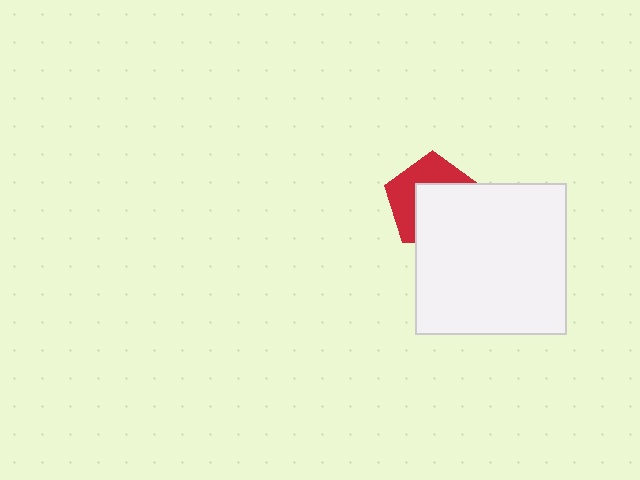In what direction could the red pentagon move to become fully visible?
The red pentagon could move toward the upper-left. That would shift it out from behind the white square entirely.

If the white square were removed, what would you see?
You would see the complete red pentagon.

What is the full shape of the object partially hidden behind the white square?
The partially hidden object is a red pentagon.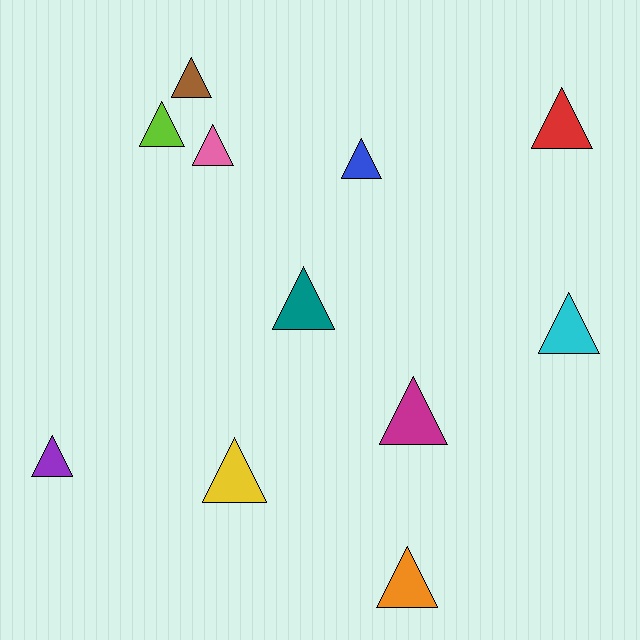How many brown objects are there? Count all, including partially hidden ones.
There is 1 brown object.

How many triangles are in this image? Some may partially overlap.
There are 11 triangles.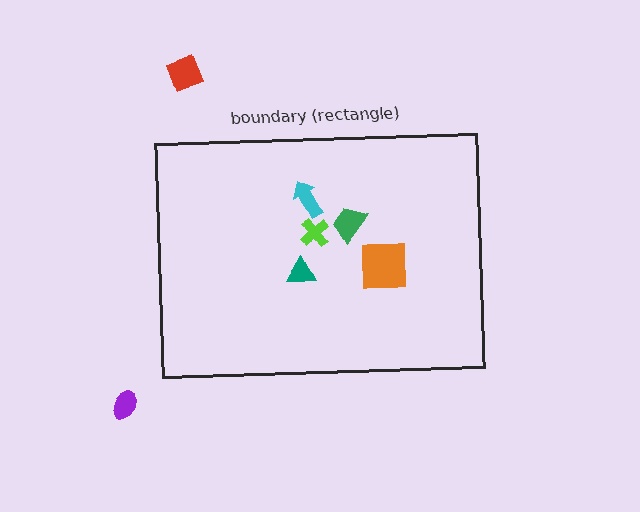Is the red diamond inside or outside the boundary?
Outside.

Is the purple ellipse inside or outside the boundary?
Outside.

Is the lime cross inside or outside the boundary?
Inside.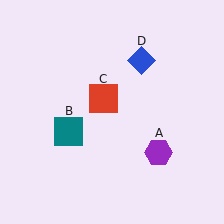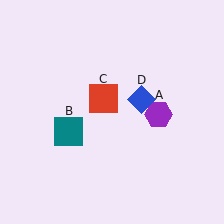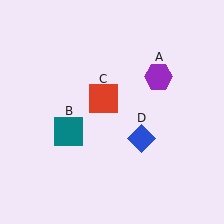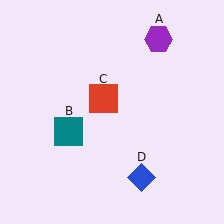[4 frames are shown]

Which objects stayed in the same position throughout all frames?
Teal square (object B) and red square (object C) remained stationary.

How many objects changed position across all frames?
2 objects changed position: purple hexagon (object A), blue diamond (object D).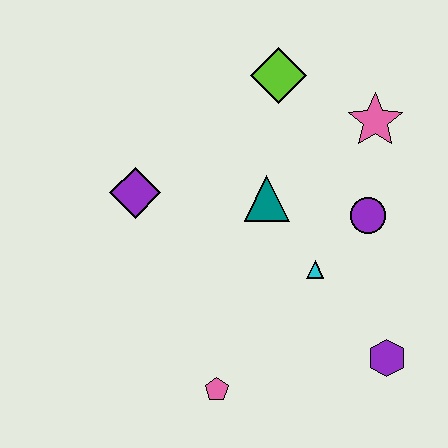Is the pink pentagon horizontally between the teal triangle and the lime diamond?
No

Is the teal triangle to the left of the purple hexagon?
Yes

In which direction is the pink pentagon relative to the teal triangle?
The pink pentagon is below the teal triangle.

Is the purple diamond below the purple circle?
No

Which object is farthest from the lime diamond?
The pink pentagon is farthest from the lime diamond.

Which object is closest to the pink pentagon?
The cyan triangle is closest to the pink pentagon.